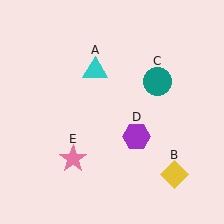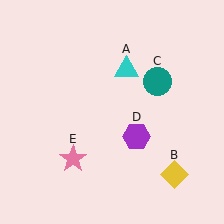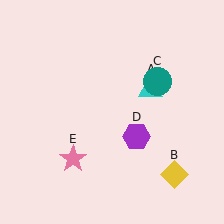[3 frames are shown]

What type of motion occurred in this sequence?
The cyan triangle (object A) rotated clockwise around the center of the scene.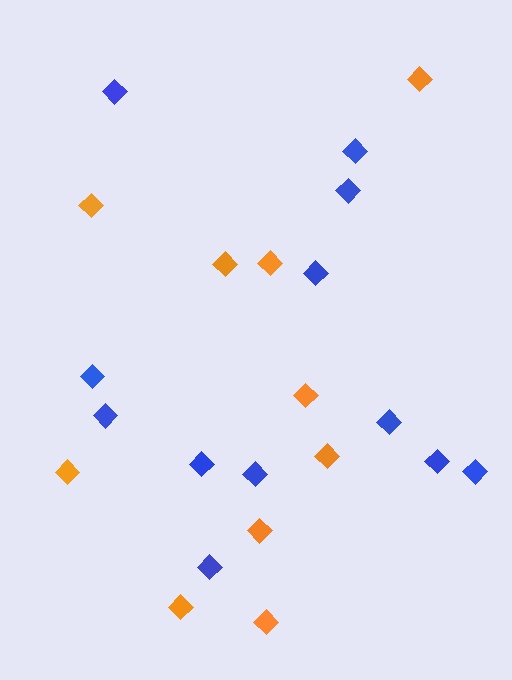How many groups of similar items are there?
There are 2 groups: one group of orange diamonds (10) and one group of blue diamonds (12).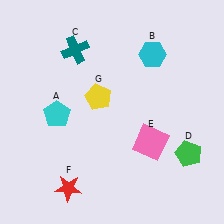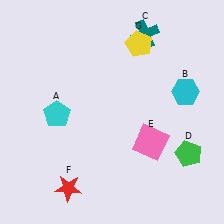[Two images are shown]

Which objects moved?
The objects that moved are: the cyan hexagon (B), the teal cross (C), the yellow pentagon (G).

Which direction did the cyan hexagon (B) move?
The cyan hexagon (B) moved down.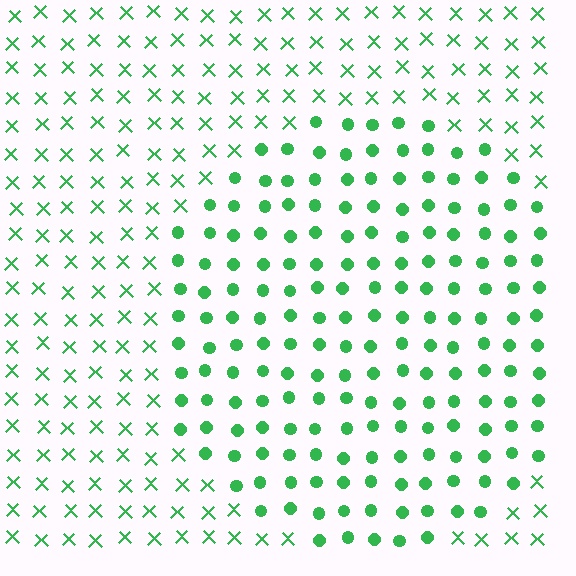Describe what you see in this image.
The image is filled with small green elements arranged in a uniform grid. A circle-shaped region contains circles, while the surrounding area contains X marks. The boundary is defined purely by the change in element shape.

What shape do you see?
I see a circle.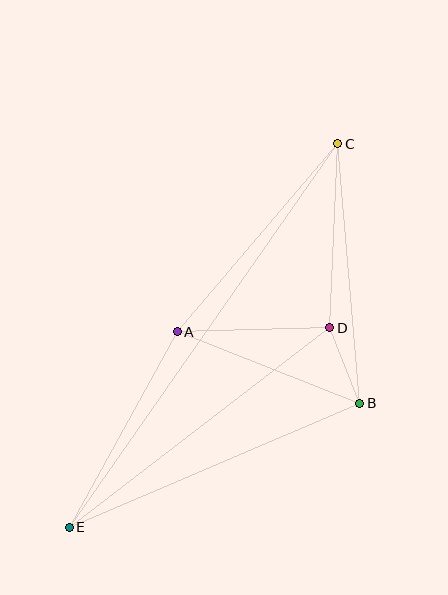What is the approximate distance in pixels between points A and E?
The distance between A and E is approximately 223 pixels.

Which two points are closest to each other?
Points B and D are closest to each other.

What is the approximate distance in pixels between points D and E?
The distance between D and E is approximately 328 pixels.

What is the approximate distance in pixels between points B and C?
The distance between B and C is approximately 260 pixels.